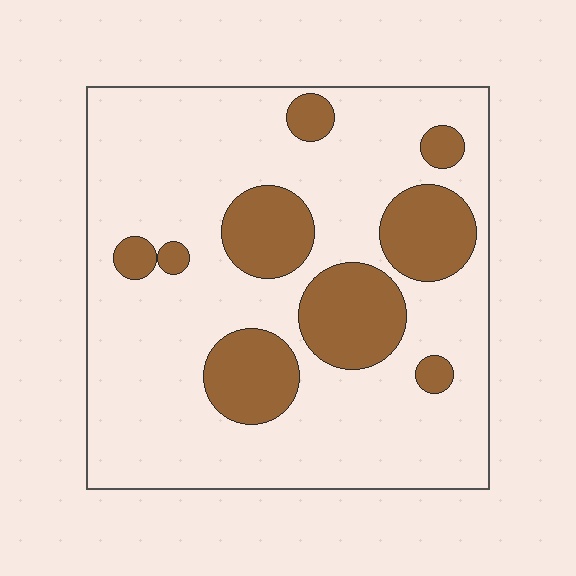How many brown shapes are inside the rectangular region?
9.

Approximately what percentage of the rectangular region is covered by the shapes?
Approximately 25%.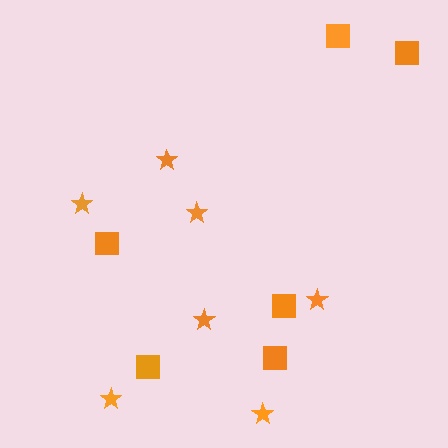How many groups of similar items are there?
There are 2 groups: one group of stars (7) and one group of squares (6).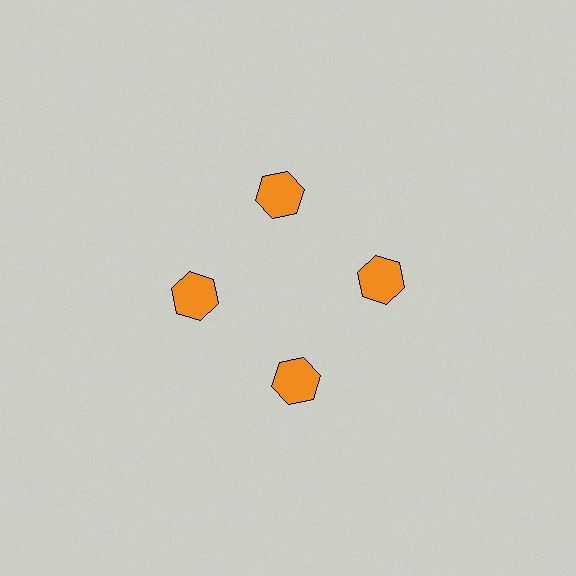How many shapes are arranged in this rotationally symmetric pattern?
There are 4 shapes, arranged in 4 groups of 1.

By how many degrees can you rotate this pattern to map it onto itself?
The pattern maps onto itself every 90 degrees of rotation.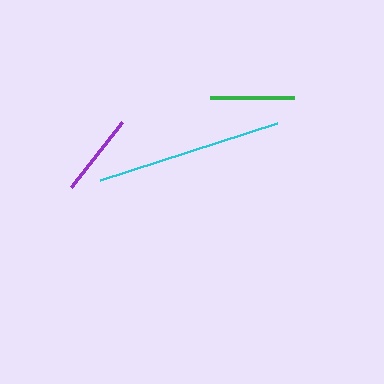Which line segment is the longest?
The cyan line is the longest at approximately 186 pixels.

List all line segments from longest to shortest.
From longest to shortest: cyan, green, purple.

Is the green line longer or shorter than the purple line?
The green line is longer than the purple line.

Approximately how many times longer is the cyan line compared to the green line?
The cyan line is approximately 2.2 times the length of the green line.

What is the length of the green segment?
The green segment is approximately 84 pixels long.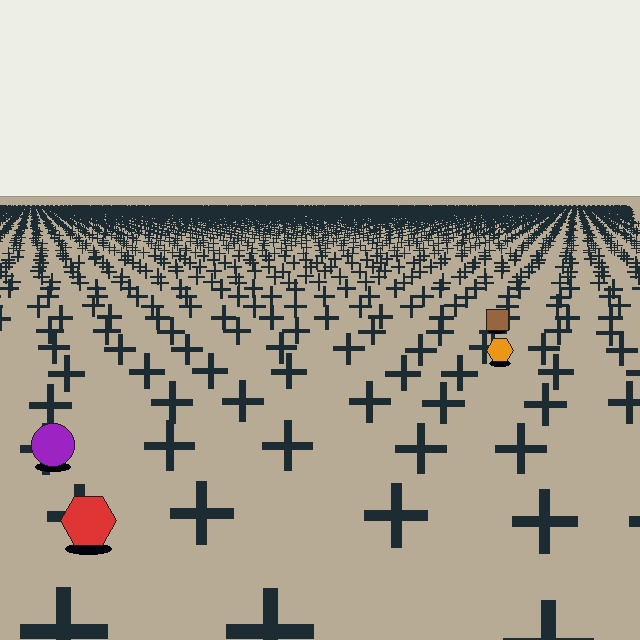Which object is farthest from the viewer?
The brown square is farthest from the viewer. It appears smaller and the ground texture around it is denser.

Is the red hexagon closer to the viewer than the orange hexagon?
Yes. The red hexagon is closer — you can tell from the texture gradient: the ground texture is coarser near it.